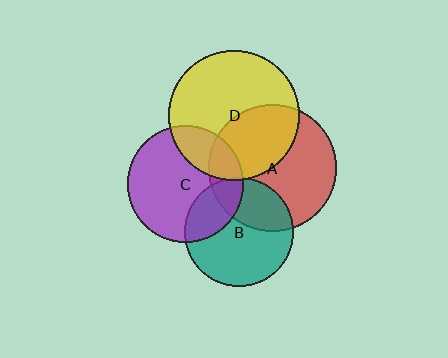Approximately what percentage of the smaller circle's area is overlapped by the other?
Approximately 40%.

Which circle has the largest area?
Circle D (yellow).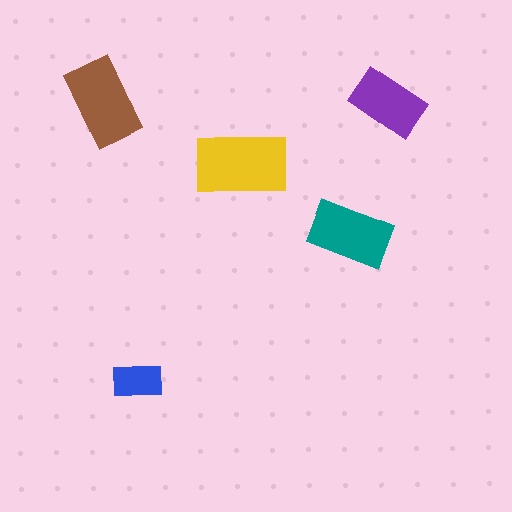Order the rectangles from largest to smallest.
the yellow one, the brown one, the teal one, the purple one, the blue one.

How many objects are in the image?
There are 5 objects in the image.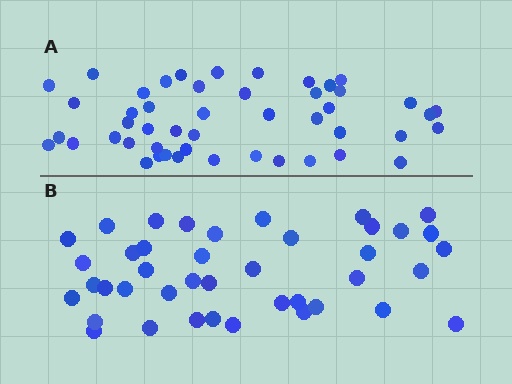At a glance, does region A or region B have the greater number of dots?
Region A (the top region) has more dots.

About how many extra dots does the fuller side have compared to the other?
Region A has roughly 8 or so more dots than region B.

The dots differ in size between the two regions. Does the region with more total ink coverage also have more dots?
No. Region B has more total ink coverage because its dots are larger, but region A actually contains more individual dots. Total area can be misleading — the number of items is what matters here.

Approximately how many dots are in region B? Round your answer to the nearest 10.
About 40 dots. (The exact count is 41, which rounds to 40.)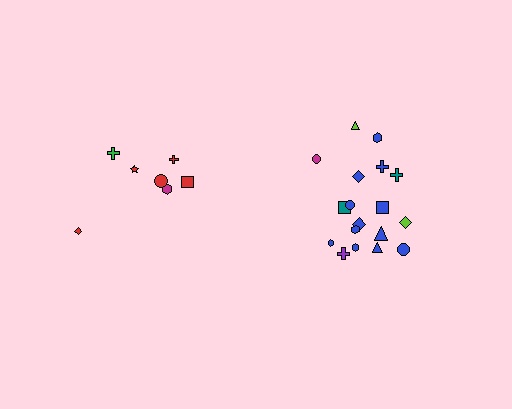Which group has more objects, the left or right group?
The right group.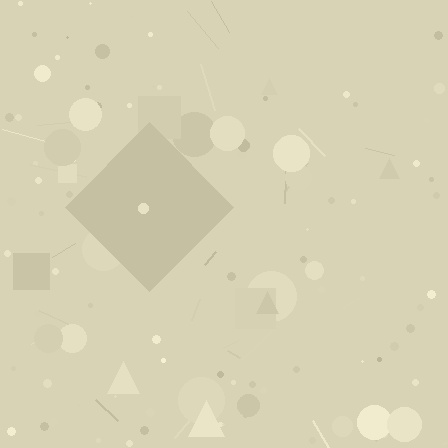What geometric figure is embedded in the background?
A diamond is embedded in the background.